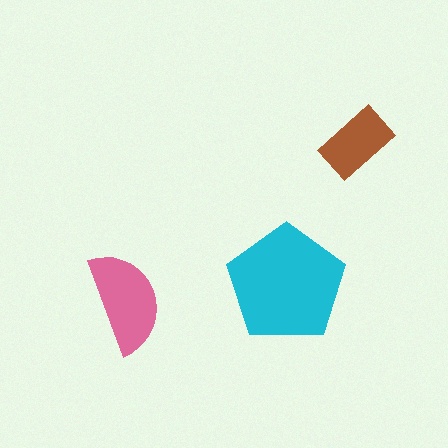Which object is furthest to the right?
The brown rectangle is rightmost.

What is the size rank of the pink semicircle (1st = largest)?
2nd.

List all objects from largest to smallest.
The cyan pentagon, the pink semicircle, the brown rectangle.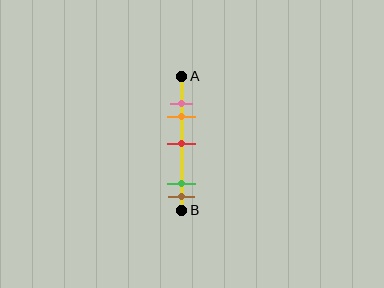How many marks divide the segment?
There are 5 marks dividing the segment.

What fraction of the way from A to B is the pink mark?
The pink mark is approximately 20% (0.2) of the way from A to B.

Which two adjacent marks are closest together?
The pink and orange marks are the closest adjacent pair.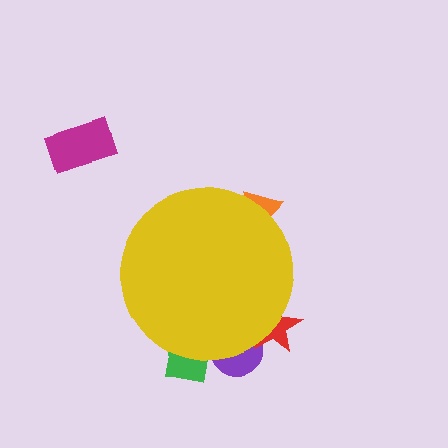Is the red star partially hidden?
Yes, the red star is partially hidden behind the yellow circle.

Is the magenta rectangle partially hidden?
No, the magenta rectangle is fully visible.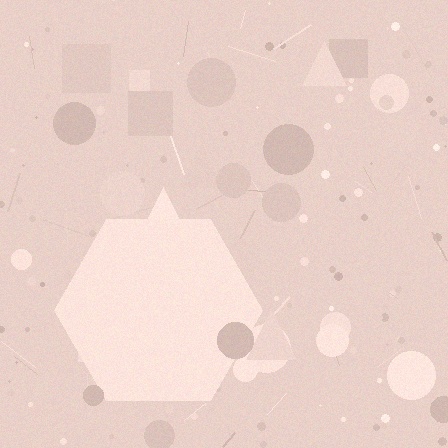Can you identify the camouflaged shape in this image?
The camouflaged shape is a hexagon.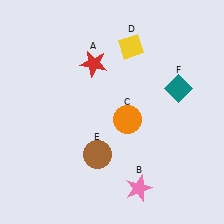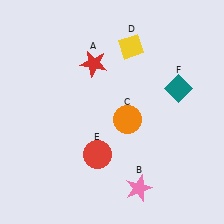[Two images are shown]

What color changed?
The circle (E) changed from brown in Image 1 to red in Image 2.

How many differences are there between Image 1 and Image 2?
There is 1 difference between the two images.